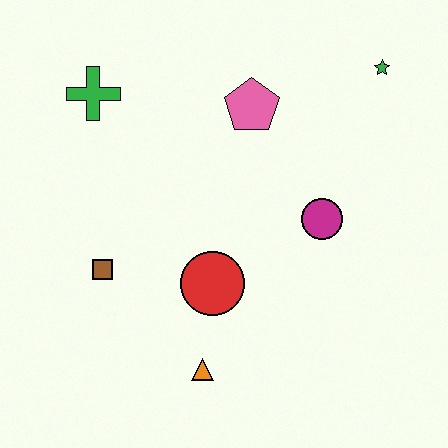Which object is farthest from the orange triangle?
The green star is farthest from the orange triangle.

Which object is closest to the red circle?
The orange triangle is closest to the red circle.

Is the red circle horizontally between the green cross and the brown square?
No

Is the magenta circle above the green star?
No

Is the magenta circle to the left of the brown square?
No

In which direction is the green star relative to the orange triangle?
The green star is above the orange triangle.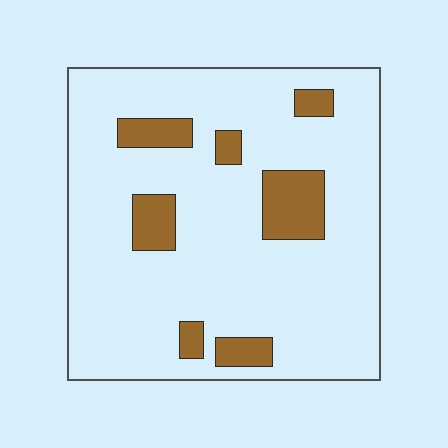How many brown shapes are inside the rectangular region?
7.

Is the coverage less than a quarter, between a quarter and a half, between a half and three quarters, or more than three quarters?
Less than a quarter.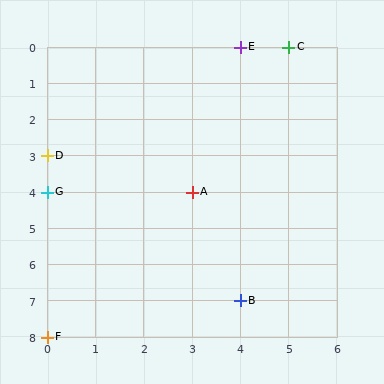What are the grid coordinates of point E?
Point E is at grid coordinates (4, 0).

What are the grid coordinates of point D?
Point D is at grid coordinates (0, 3).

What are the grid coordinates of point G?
Point G is at grid coordinates (0, 4).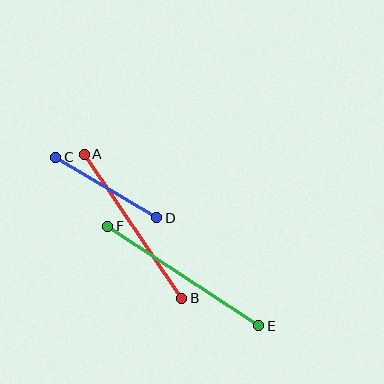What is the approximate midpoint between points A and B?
The midpoint is at approximately (133, 226) pixels.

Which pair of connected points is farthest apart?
Points E and F are farthest apart.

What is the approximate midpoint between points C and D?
The midpoint is at approximately (106, 187) pixels.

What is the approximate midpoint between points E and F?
The midpoint is at approximately (183, 276) pixels.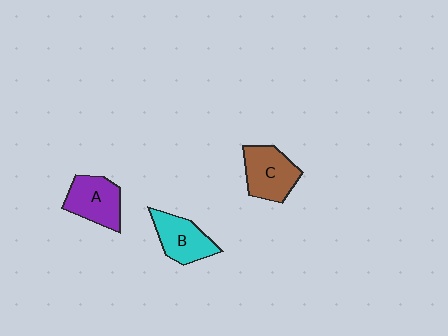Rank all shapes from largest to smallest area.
From largest to smallest: C (brown), A (purple), B (cyan).